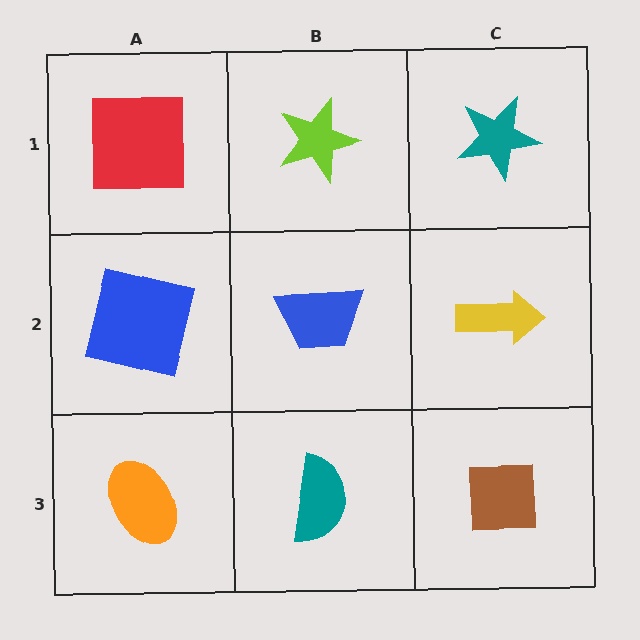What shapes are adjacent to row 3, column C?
A yellow arrow (row 2, column C), a teal semicircle (row 3, column B).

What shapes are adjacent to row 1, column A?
A blue square (row 2, column A), a lime star (row 1, column B).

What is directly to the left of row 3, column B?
An orange ellipse.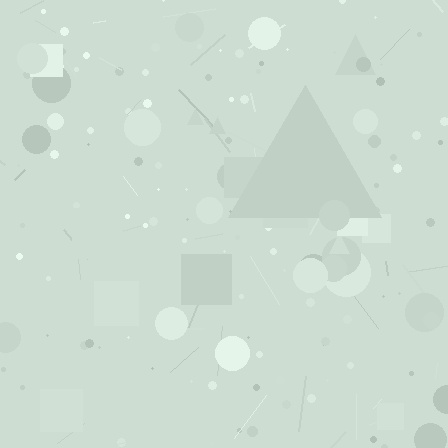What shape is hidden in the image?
A triangle is hidden in the image.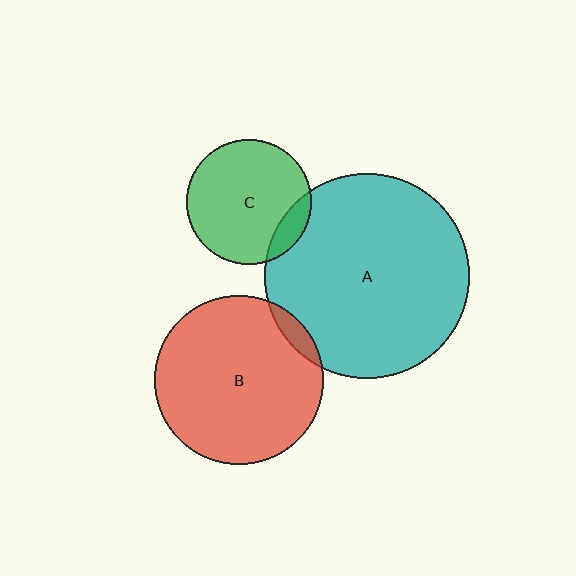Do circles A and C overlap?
Yes.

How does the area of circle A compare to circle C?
Approximately 2.7 times.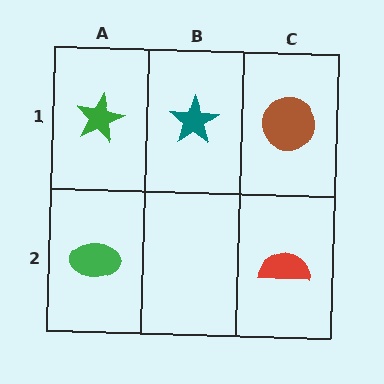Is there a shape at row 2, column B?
No, that cell is empty.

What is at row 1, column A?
A green star.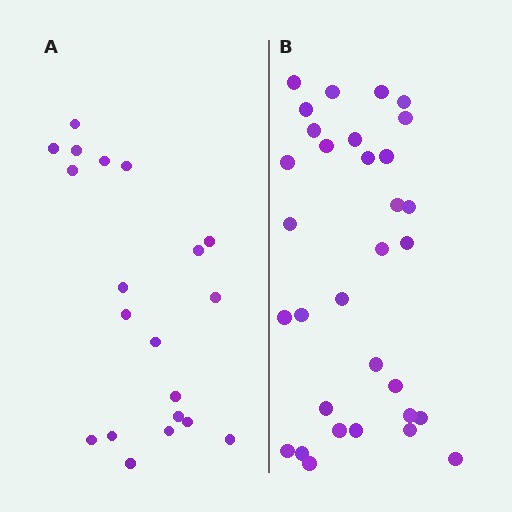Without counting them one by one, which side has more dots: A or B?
Region B (the right region) has more dots.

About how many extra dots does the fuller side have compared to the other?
Region B has roughly 12 or so more dots than region A.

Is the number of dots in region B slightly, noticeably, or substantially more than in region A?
Region B has substantially more. The ratio is roughly 1.6 to 1.